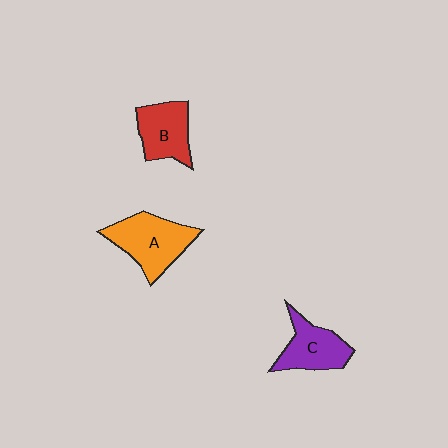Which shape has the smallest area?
Shape B (red).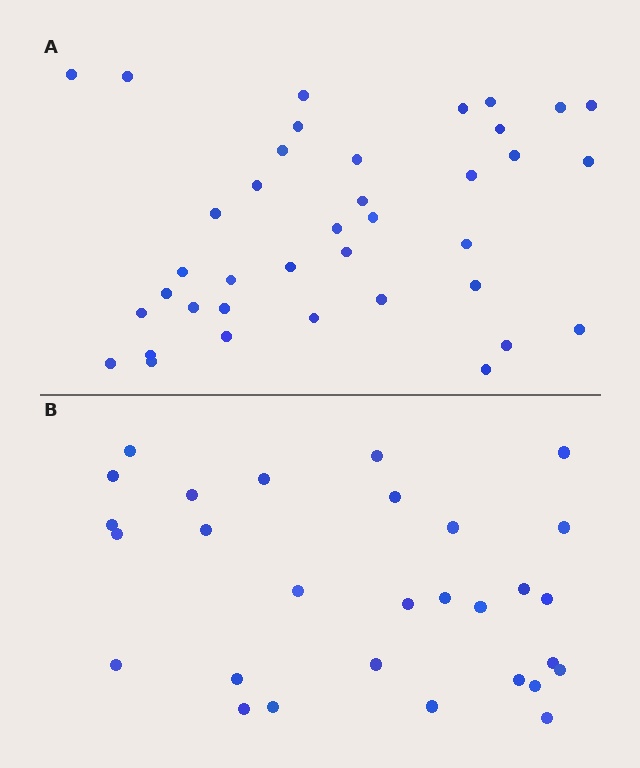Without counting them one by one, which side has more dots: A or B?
Region A (the top region) has more dots.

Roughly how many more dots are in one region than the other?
Region A has roughly 8 or so more dots than region B.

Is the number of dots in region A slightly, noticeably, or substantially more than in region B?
Region A has noticeably more, but not dramatically so. The ratio is roughly 1.3 to 1.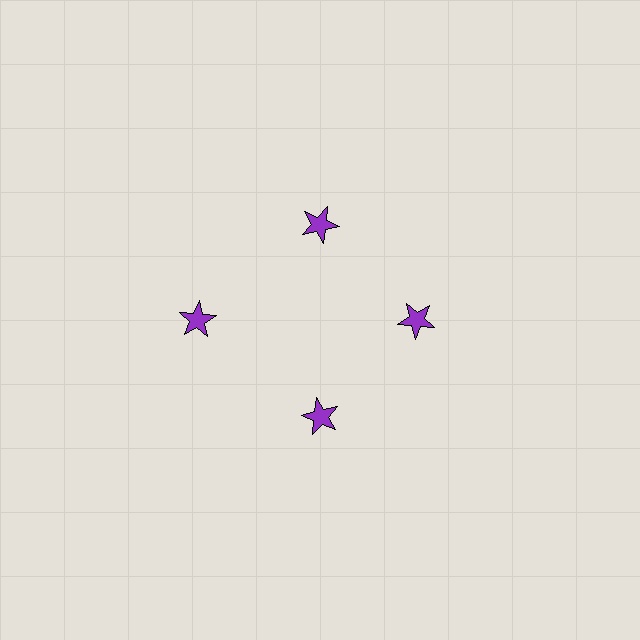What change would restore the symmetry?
The symmetry would be restored by moving it inward, back onto the ring so that all 4 stars sit at equal angles and equal distance from the center.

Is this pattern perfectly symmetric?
No. The 4 purple stars are arranged in a ring, but one element near the 9 o'clock position is pushed outward from the center, breaking the 4-fold rotational symmetry.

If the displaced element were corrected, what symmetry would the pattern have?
It would have 4-fold rotational symmetry — the pattern would map onto itself every 90 degrees.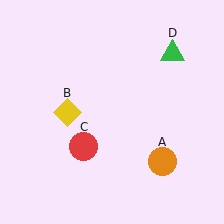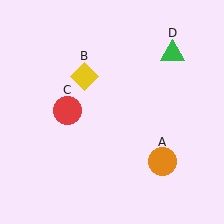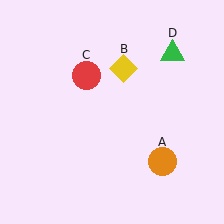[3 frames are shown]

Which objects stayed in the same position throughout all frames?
Orange circle (object A) and green triangle (object D) remained stationary.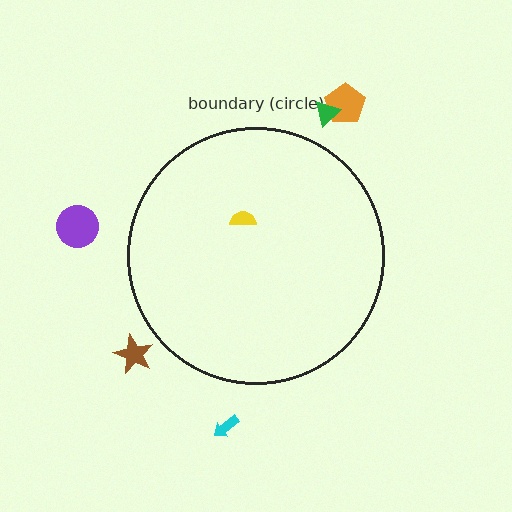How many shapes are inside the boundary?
1 inside, 5 outside.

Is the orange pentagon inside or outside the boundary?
Outside.